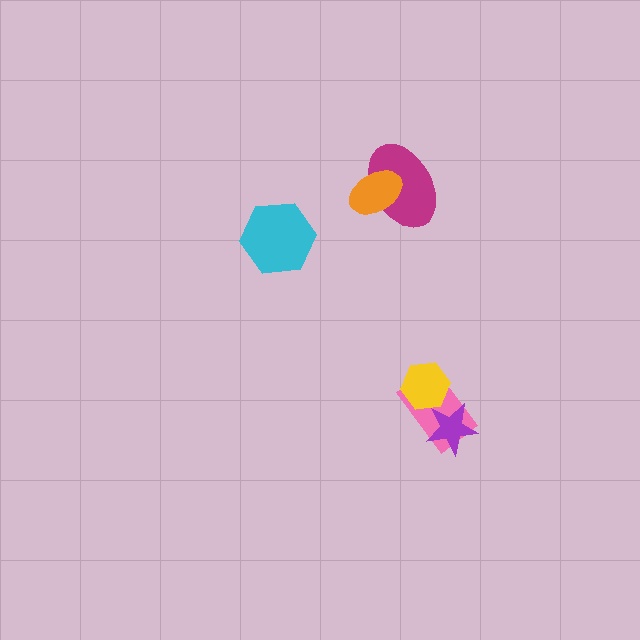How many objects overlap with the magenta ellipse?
1 object overlaps with the magenta ellipse.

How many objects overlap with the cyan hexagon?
0 objects overlap with the cyan hexagon.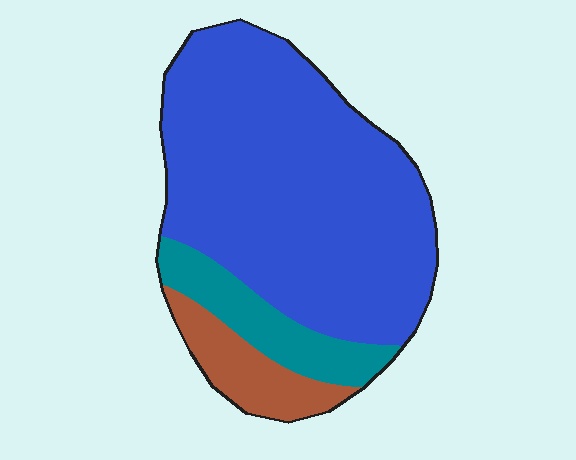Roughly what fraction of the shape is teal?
Teal takes up less than a sixth of the shape.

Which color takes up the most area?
Blue, at roughly 75%.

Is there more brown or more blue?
Blue.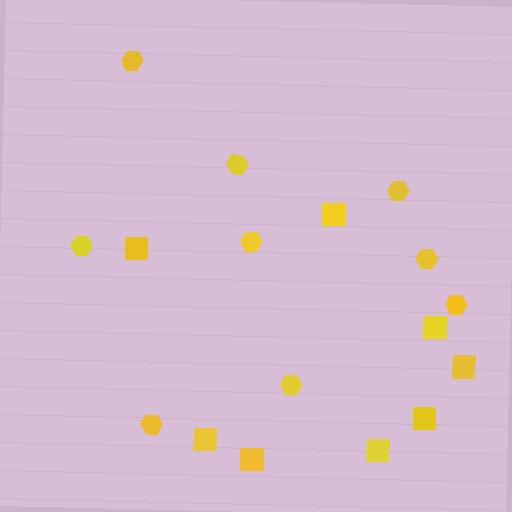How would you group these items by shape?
There are 2 groups: one group of hexagons (9) and one group of squares (8).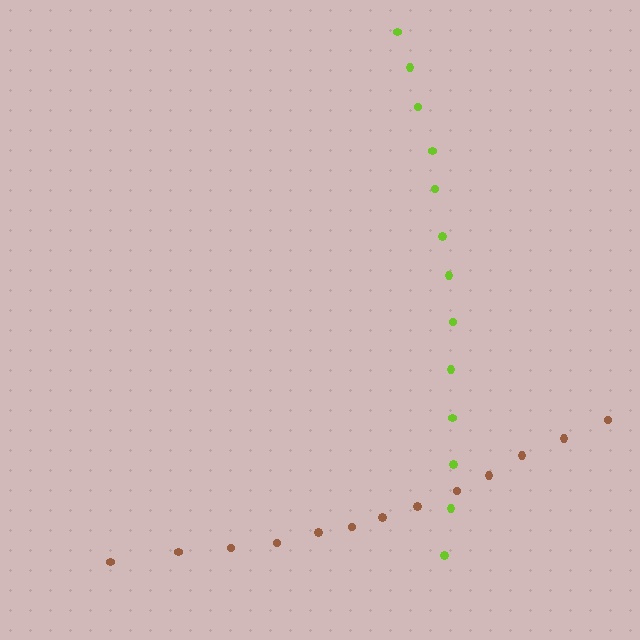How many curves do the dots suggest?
There are 2 distinct paths.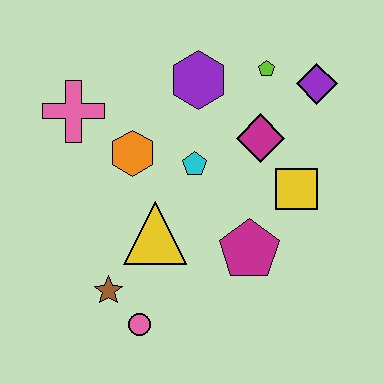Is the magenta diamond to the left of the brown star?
No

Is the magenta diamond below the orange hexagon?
No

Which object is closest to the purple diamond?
The lime pentagon is closest to the purple diamond.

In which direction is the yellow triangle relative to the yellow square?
The yellow triangle is to the left of the yellow square.